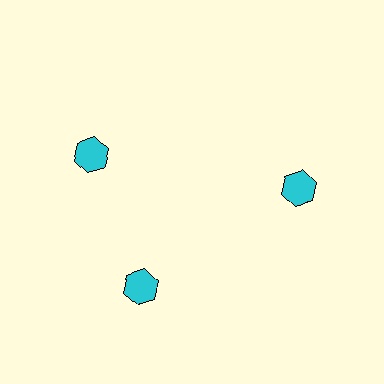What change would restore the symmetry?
The symmetry would be restored by rotating it back into even spacing with its neighbors so that all 3 hexagons sit at equal angles and equal distance from the center.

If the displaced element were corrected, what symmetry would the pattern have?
It would have 3-fold rotational symmetry — the pattern would map onto itself every 120 degrees.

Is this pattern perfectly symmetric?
No. The 3 cyan hexagons are arranged in a ring, but one element near the 11 o'clock position is rotated out of alignment along the ring, breaking the 3-fold rotational symmetry.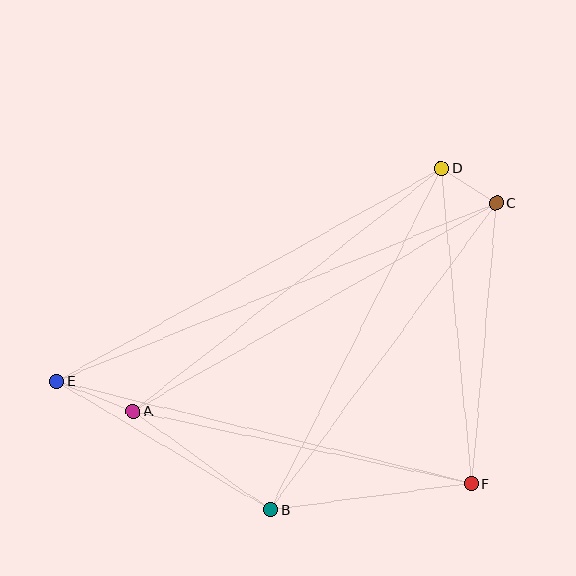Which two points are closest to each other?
Points C and D are closest to each other.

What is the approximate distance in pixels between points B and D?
The distance between B and D is approximately 382 pixels.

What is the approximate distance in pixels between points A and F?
The distance between A and F is approximately 346 pixels.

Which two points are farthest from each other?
Points C and E are farthest from each other.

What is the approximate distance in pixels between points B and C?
The distance between B and C is approximately 381 pixels.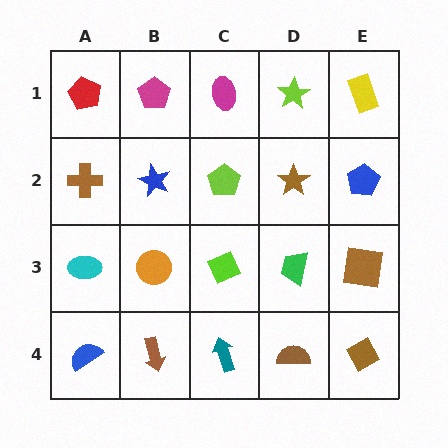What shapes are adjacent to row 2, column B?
A magenta pentagon (row 1, column B), an orange circle (row 3, column B), a brown cross (row 2, column A), a lime pentagon (row 2, column C).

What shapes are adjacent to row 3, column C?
A lime pentagon (row 2, column C), a teal arrow (row 4, column C), an orange circle (row 3, column B), a green trapezoid (row 3, column D).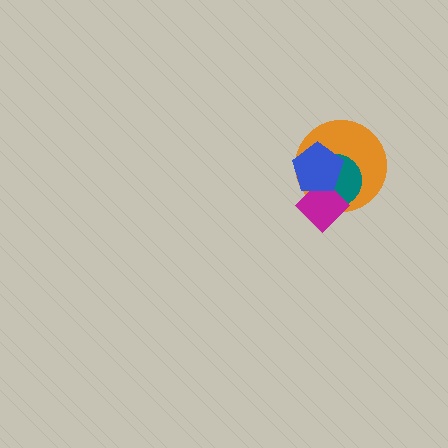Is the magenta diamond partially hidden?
Yes, it is partially covered by another shape.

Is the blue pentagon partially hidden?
No, no other shape covers it.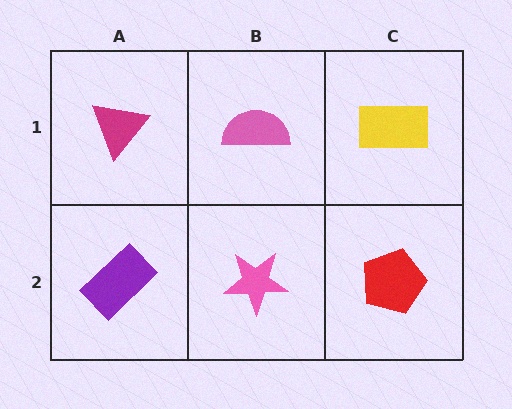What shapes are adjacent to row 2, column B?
A pink semicircle (row 1, column B), a purple rectangle (row 2, column A), a red pentagon (row 2, column C).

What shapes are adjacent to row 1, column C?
A red pentagon (row 2, column C), a pink semicircle (row 1, column B).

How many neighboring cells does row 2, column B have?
3.